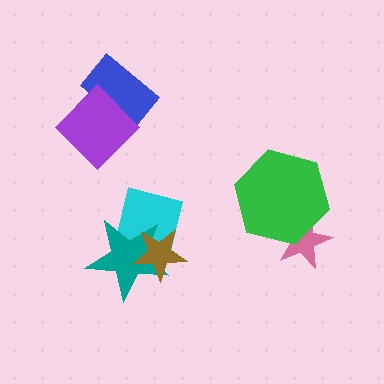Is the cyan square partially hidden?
Yes, it is partially covered by another shape.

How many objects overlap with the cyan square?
2 objects overlap with the cyan square.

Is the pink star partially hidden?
Yes, it is partially covered by another shape.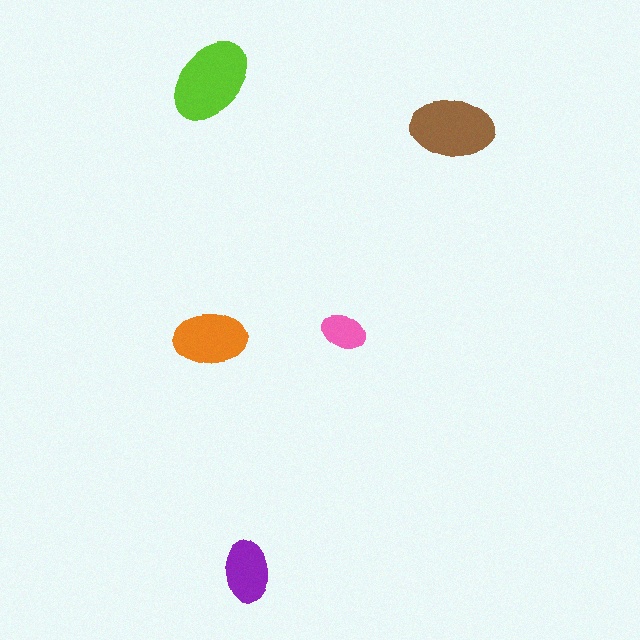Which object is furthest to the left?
The orange ellipse is leftmost.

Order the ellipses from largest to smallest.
the lime one, the brown one, the orange one, the purple one, the pink one.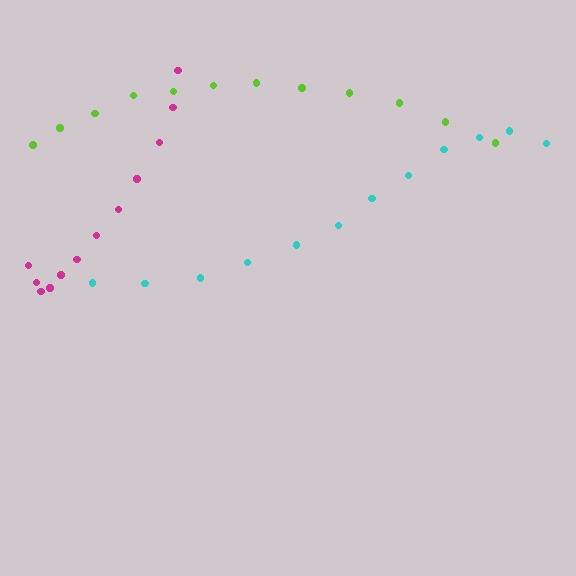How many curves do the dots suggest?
There are 3 distinct paths.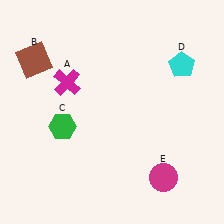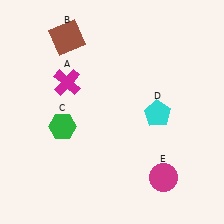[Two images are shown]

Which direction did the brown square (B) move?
The brown square (B) moved right.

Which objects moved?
The objects that moved are: the brown square (B), the cyan pentagon (D).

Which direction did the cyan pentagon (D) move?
The cyan pentagon (D) moved down.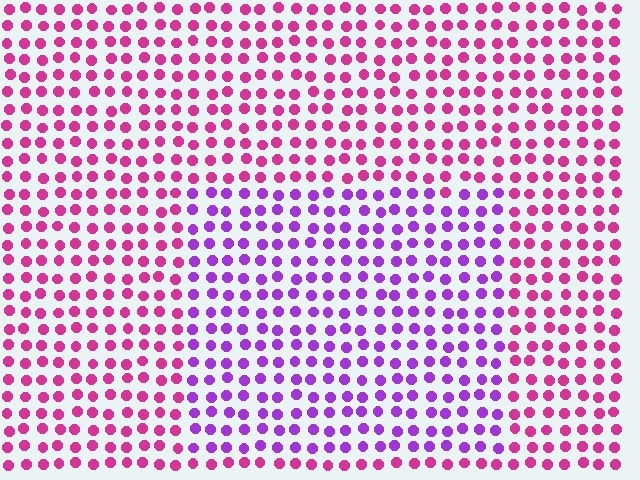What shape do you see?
I see a rectangle.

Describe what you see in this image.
The image is filled with small magenta elements in a uniform arrangement. A rectangle-shaped region is visible where the elements are tinted to a slightly different hue, forming a subtle color boundary.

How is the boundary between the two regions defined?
The boundary is defined purely by a slight shift in hue (about 42 degrees). Spacing, size, and orientation are identical on both sides.